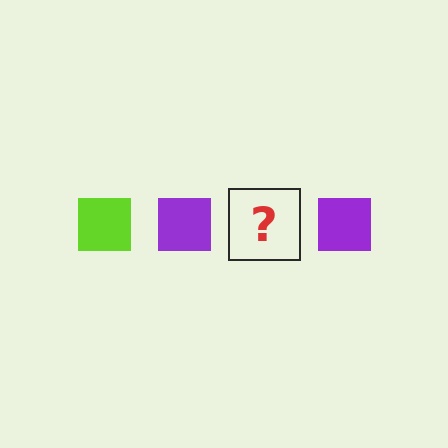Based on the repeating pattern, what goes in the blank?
The blank should be a lime square.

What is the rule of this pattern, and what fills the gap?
The rule is that the pattern cycles through lime, purple squares. The gap should be filled with a lime square.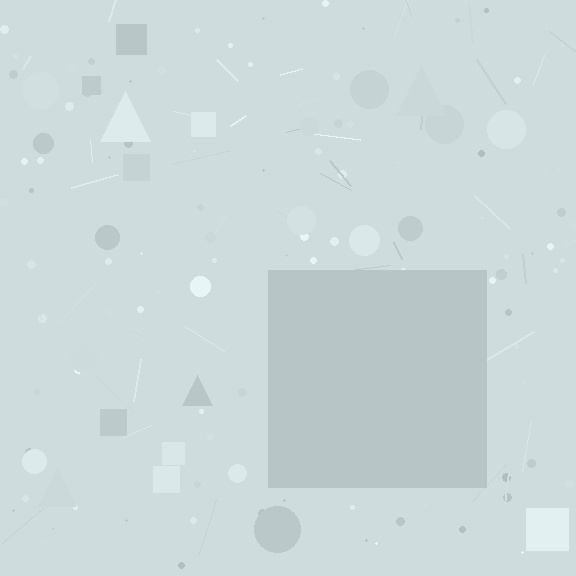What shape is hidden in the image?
A square is hidden in the image.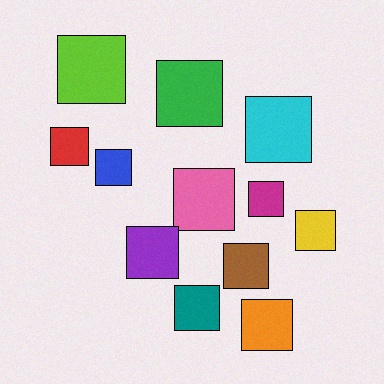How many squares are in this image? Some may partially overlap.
There are 12 squares.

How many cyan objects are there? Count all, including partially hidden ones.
There is 1 cyan object.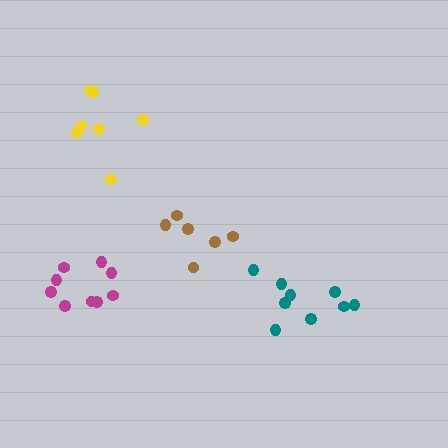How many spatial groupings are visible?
There are 4 spatial groupings.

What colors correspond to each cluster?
The clusters are colored: brown, yellow, teal, magenta.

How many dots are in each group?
Group 1: 6 dots, Group 2: 7 dots, Group 3: 9 dots, Group 4: 9 dots (31 total).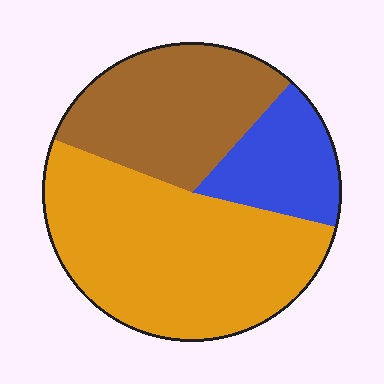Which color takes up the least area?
Blue, at roughly 15%.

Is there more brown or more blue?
Brown.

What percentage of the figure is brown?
Brown covers about 30% of the figure.